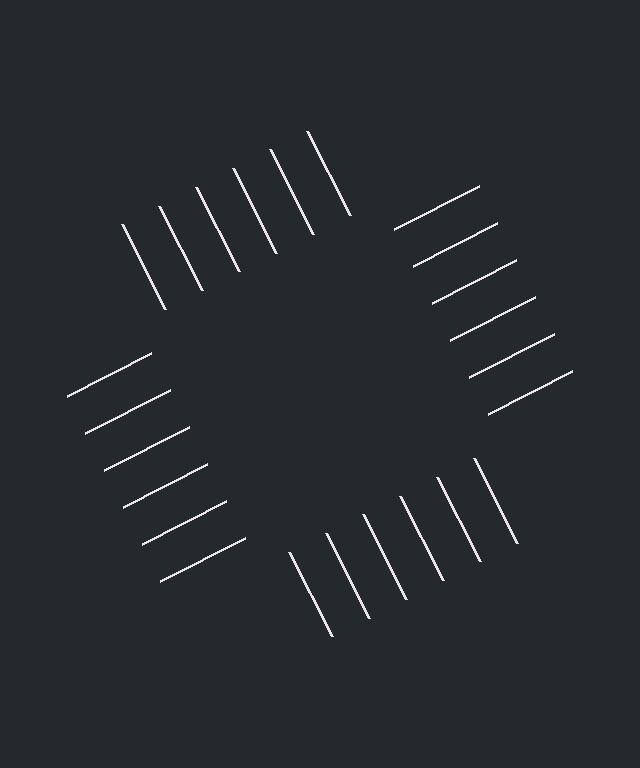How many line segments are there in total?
24 — 6 along each of the 4 edges.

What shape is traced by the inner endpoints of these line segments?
An illusory square — the line segments terminate on its edges but no continuous stroke is drawn.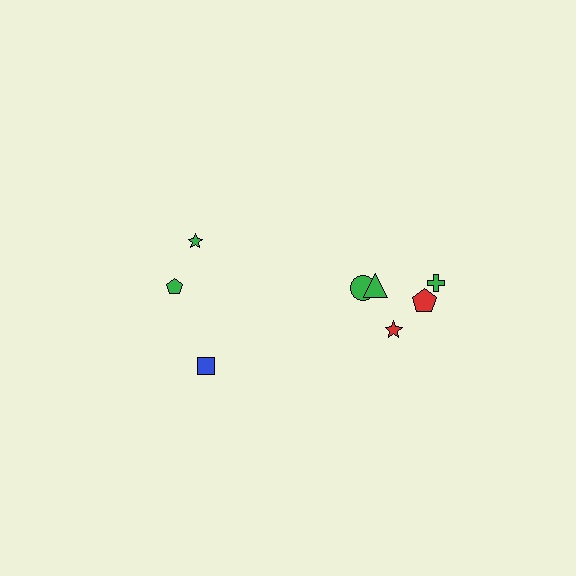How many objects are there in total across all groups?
There are 8 objects.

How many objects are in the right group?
There are 5 objects.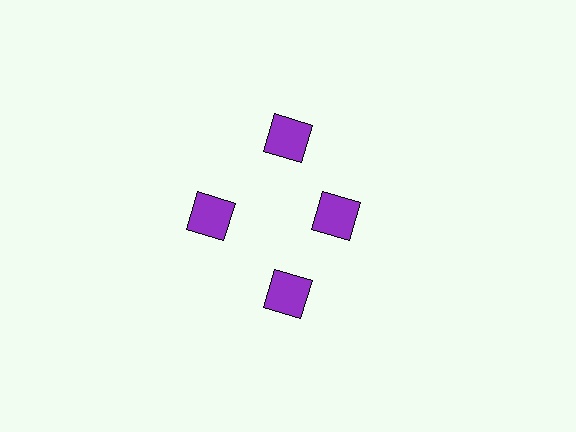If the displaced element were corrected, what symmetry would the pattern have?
It would have 4-fold rotational symmetry — the pattern would map onto itself every 90 degrees.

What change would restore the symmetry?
The symmetry would be restored by moving it outward, back onto the ring so that all 4 squares sit at equal angles and equal distance from the center.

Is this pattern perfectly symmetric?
No. The 4 purple squares are arranged in a ring, but one element near the 3 o'clock position is pulled inward toward the center, breaking the 4-fold rotational symmetry.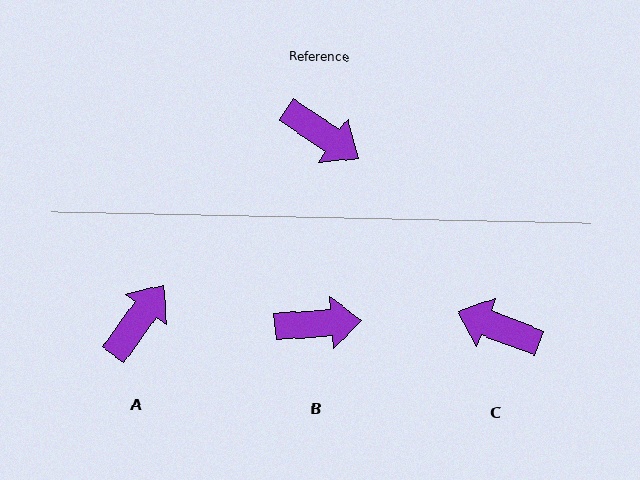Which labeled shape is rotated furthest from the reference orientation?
C, about 167 degrees away.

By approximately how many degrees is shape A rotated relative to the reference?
Approximately 88 degrees counter-clockwise.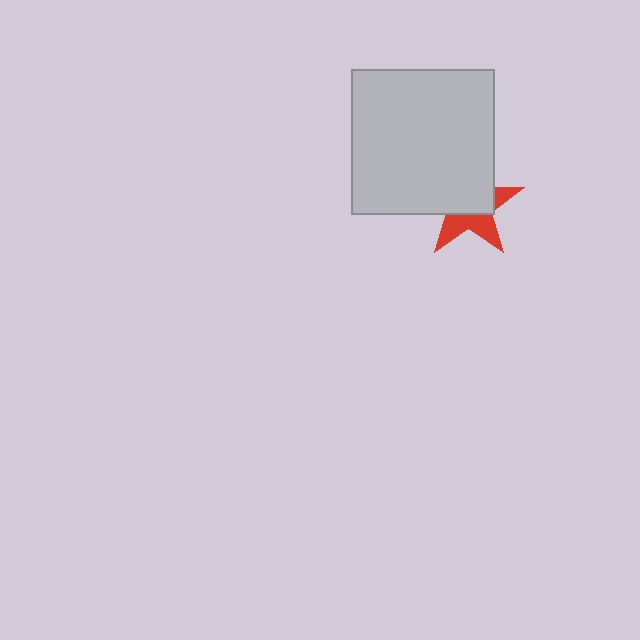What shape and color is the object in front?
The object in front is a light gray rectangle.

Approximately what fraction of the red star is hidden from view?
Roughly 58% of the red star is hidden behind the light gray rectangle.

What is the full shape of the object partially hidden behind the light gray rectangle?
The partially hidden object is a red star.